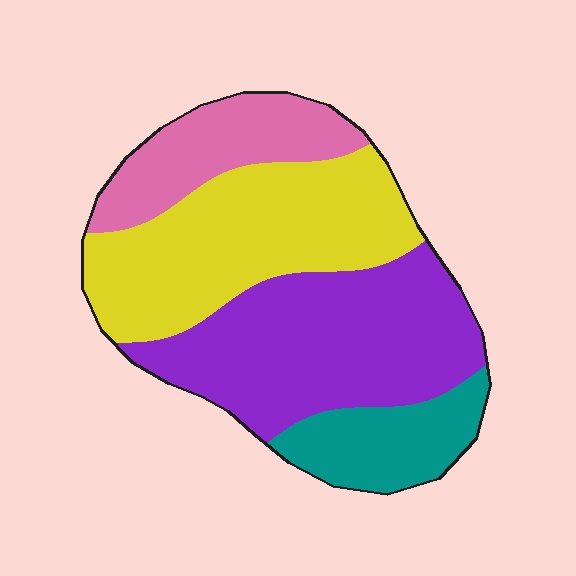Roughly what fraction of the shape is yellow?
Yellow takes up about one third (1/3) of the shape.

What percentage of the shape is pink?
Pink covers around 15% of the shape.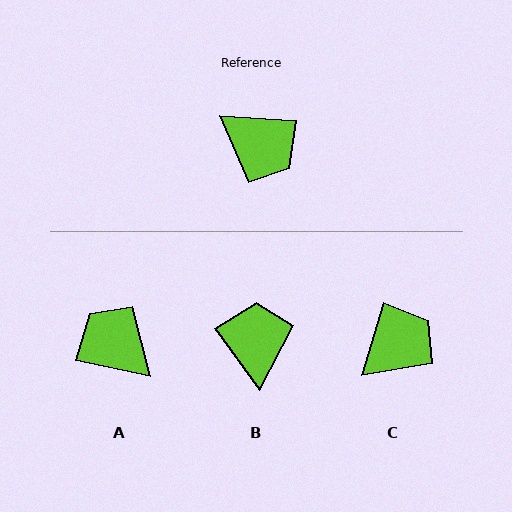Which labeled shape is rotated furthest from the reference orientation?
A, about 171 degrees away.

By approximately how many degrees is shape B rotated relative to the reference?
Approximately 129 degrees counter-clockwise.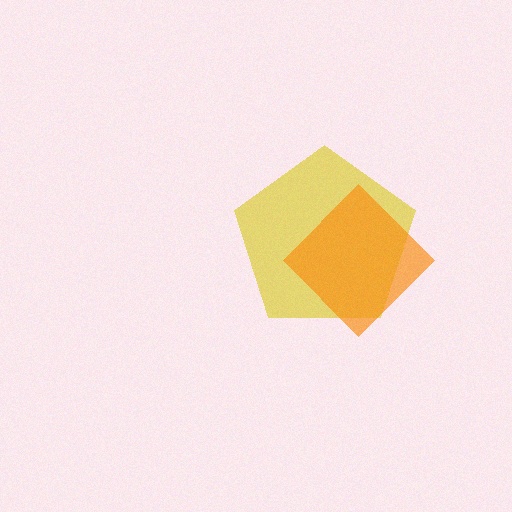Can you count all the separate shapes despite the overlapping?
Yes, there are 2 separate shapes.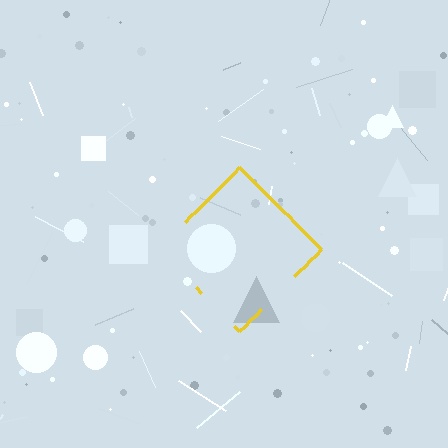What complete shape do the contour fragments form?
The contour fragments form a diamond.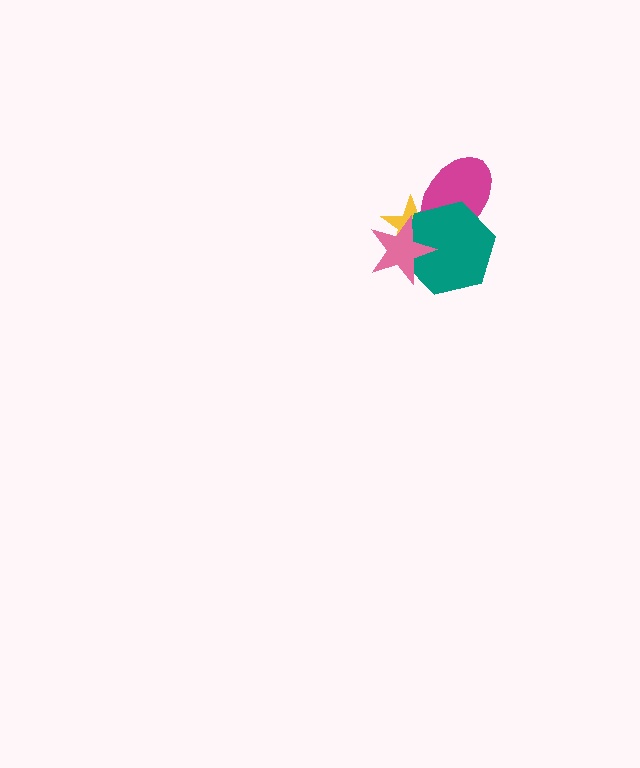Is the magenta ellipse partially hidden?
Yes, it is partially covered by another shape.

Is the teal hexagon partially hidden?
Yes, it is partially covered by another shape.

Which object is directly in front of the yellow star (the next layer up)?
The magenta ellipse is directly in front of the yellow star.